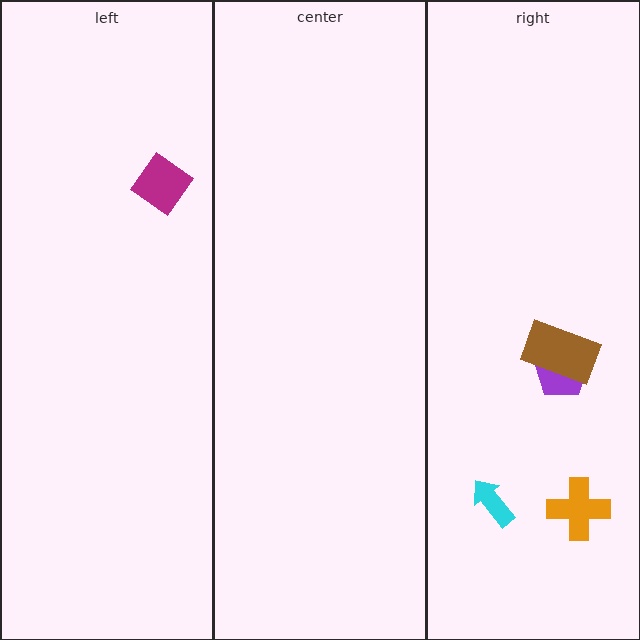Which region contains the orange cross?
The right region.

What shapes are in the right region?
The orange cross, the purple pentagon, the brown rectangle, the cyan arrow.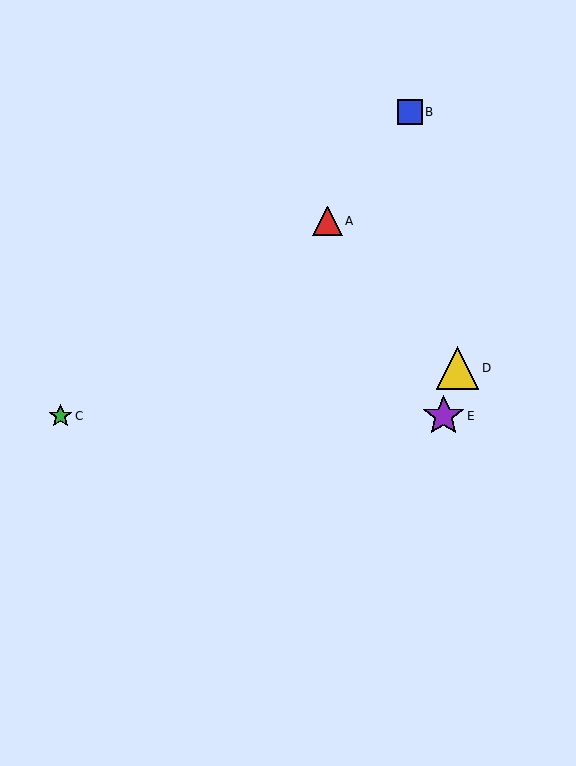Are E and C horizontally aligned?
Yes, both are at y≈416.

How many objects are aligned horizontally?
2 objects (C, E) are aligned horizontally.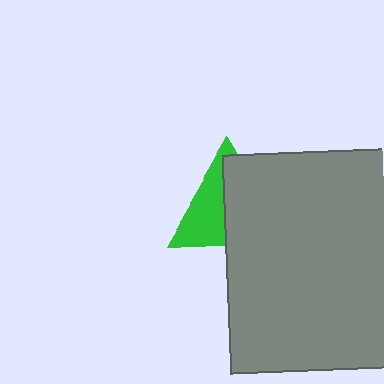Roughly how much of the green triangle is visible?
About half of it is visible (roughly 45%).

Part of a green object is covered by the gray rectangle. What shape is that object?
It is a triangle.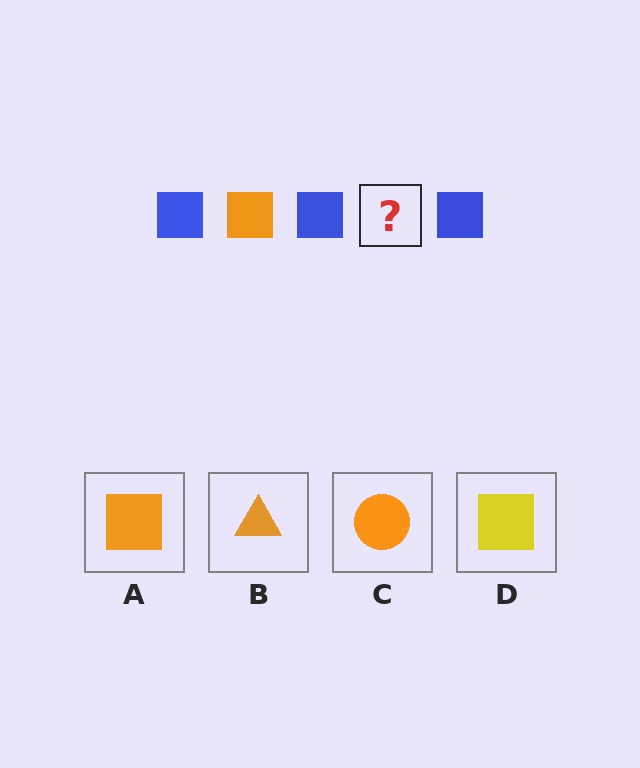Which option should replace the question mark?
Option A.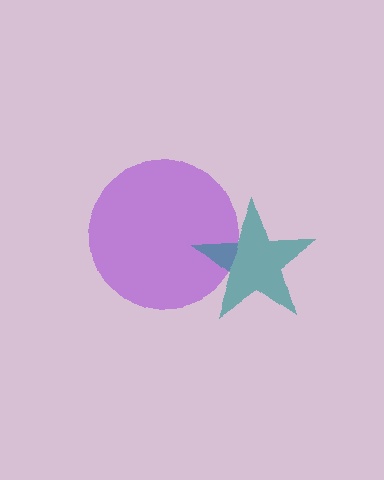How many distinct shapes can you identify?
There are 2 distinct shapes: a purple circle, a teal star.